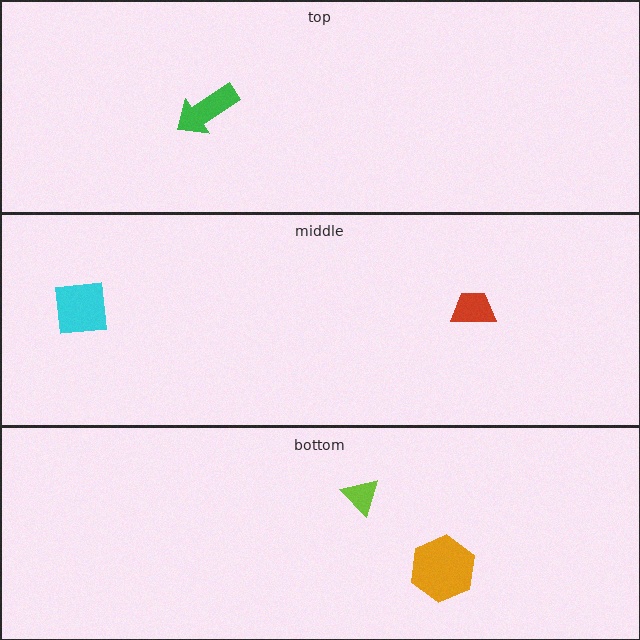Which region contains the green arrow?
The top region.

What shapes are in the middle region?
The cyan square, the red trapezoid.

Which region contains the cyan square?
The middle region.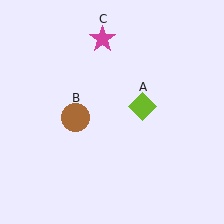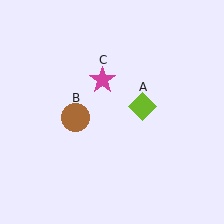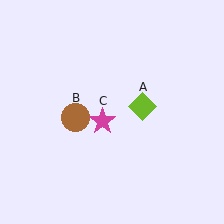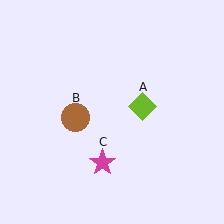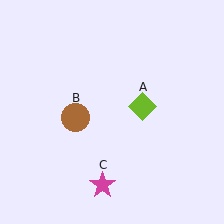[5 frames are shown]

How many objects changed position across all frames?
1 object changed position: magenta star (object C).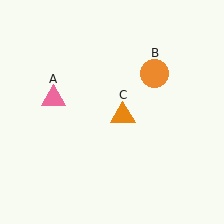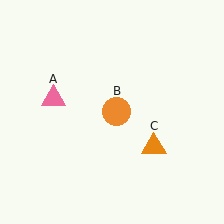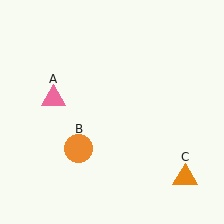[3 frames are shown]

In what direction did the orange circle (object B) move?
The orange circle (object B) moved down and to the left.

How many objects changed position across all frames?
2 objects changed position: orange circle (object B), orange triangle (object C).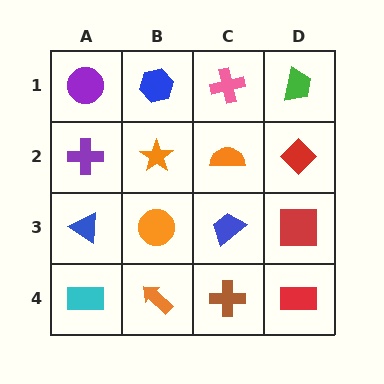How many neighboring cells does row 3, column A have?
3.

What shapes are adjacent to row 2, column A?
A purple circle (row 1, column A), a blue triangle (row 3, column A), an orange star (row 2, column B).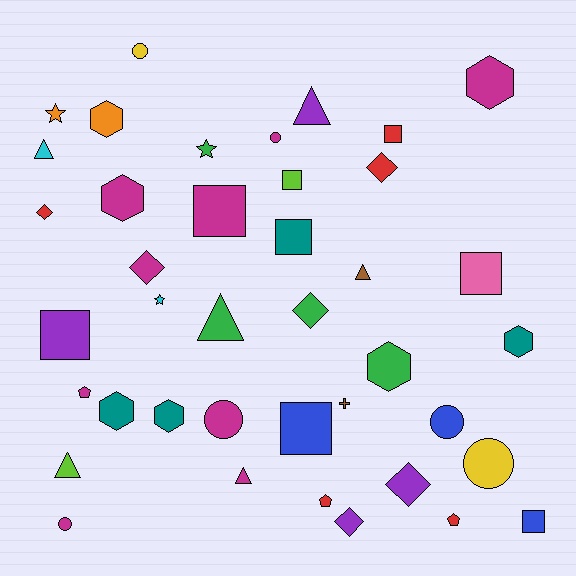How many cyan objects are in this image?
There are 2 cyan objects.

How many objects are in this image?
There are 40 objects.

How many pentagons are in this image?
There are 3 pentagons.